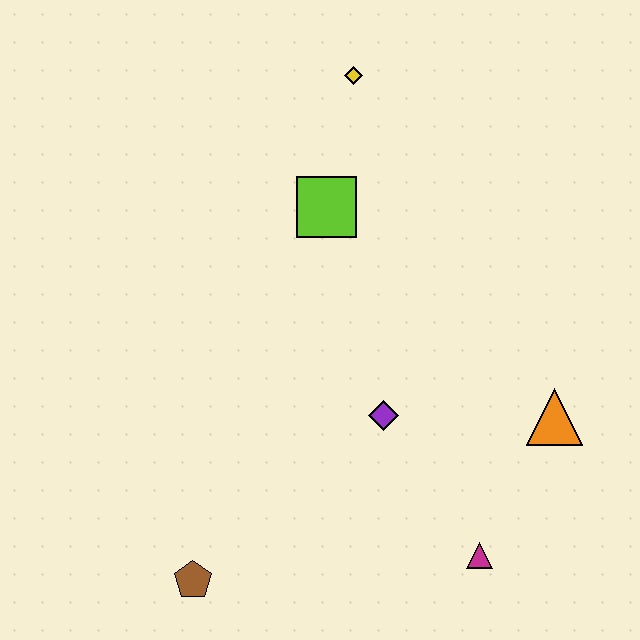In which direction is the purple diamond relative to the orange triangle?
The purple diamond is to the left of the orange triangle.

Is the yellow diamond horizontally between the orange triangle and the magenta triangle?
No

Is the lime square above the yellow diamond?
No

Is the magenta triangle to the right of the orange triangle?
No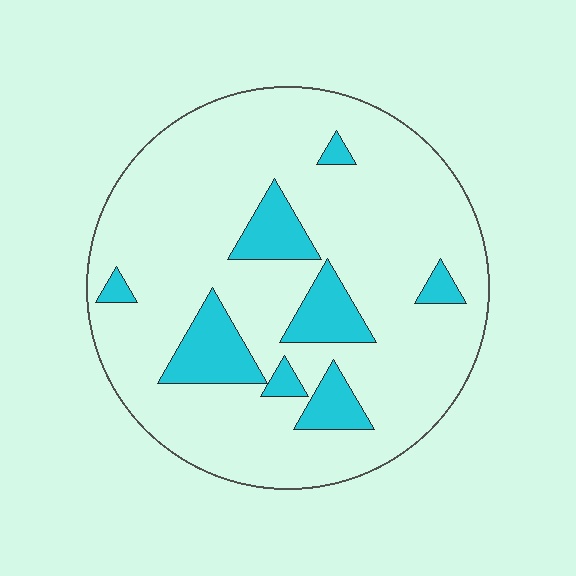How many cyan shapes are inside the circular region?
8.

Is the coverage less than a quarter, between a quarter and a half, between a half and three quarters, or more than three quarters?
Less than a quarter.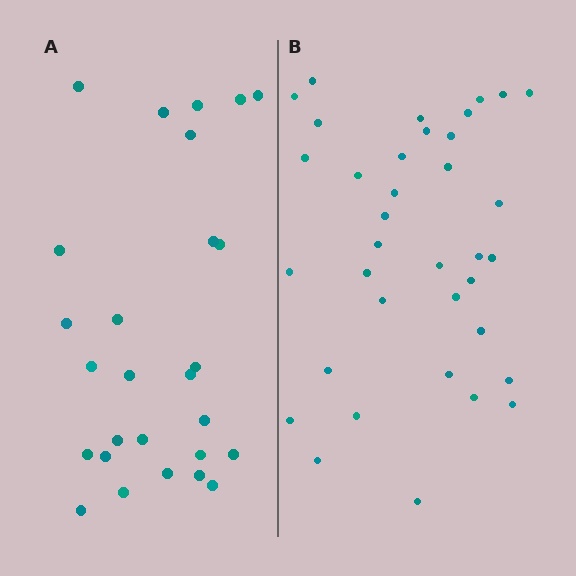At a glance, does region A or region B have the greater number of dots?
Region B (the right region) has more dots.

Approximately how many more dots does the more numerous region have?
Region B has roughly 8 or so more dots than region A.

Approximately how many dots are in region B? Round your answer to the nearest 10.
About 40 dots. (The exact count is 36, which rounds to 40.)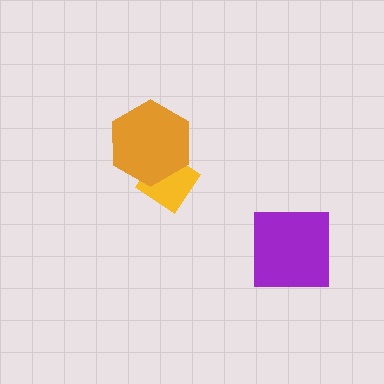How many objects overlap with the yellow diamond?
1 object overlaps with the yellow diamond.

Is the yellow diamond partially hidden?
Yes, it is partially covered by another shape.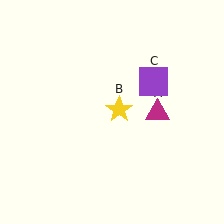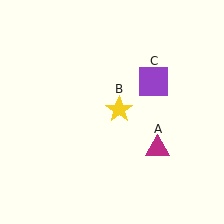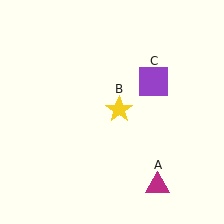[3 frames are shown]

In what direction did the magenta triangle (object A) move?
The magenta triangle (object A) moved down.